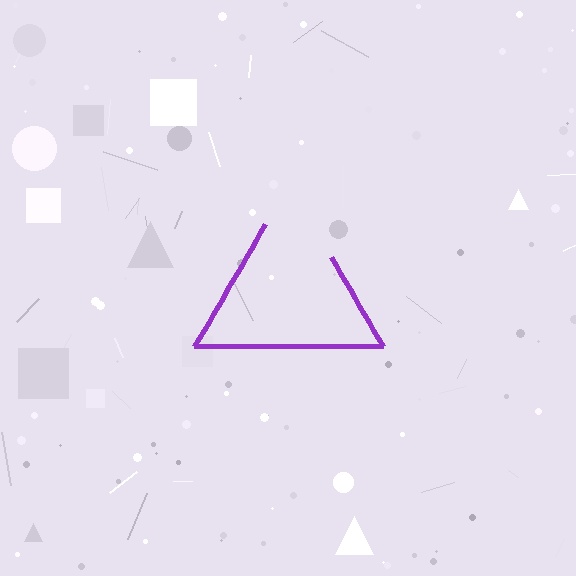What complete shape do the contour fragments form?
The contour fragments form a triangle.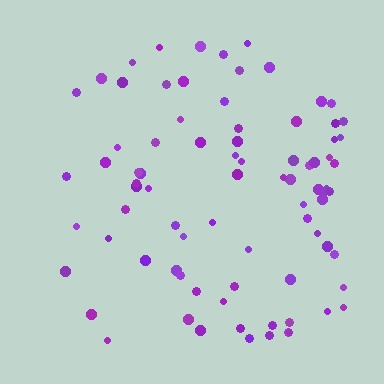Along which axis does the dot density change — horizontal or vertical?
Horizontal.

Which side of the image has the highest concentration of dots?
The right.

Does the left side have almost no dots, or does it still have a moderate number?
Still a moderate number, just noticeably fewer than the right.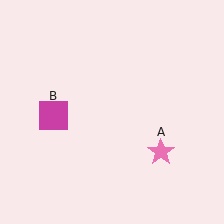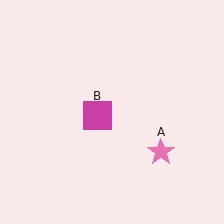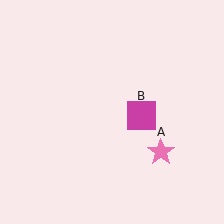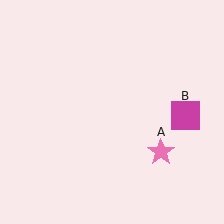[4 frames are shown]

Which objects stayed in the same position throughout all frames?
Pink star (object A) remained stationary.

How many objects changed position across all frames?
1 object changed position: magenta square (object B).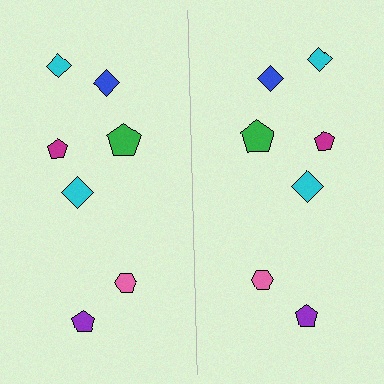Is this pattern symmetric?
Yes, this pattern has bilateral (reflection) symmetry.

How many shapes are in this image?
There are 14 shapes in this image.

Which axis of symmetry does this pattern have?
The pattern has a vertical axis of symmetry running through the center of the image.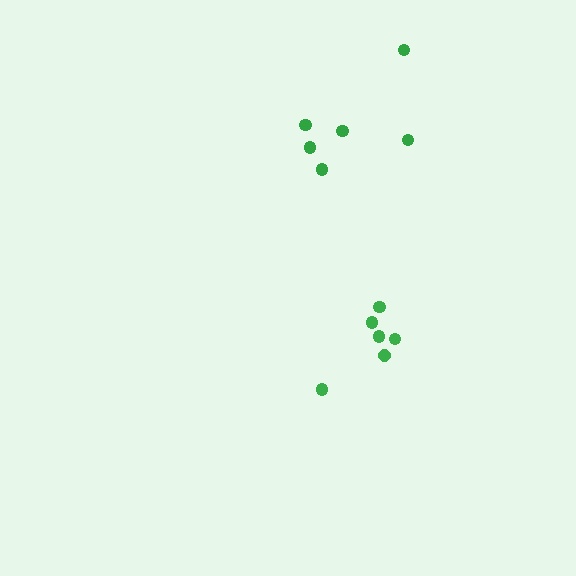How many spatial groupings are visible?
There are 2 spatial groupings.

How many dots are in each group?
Group 1: 6 dots, Group 2: 6 dots (12 total).